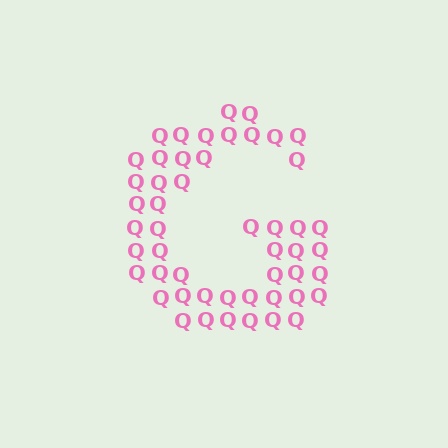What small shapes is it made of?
It is made of small letter Q's.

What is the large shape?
The large shape is the letter G.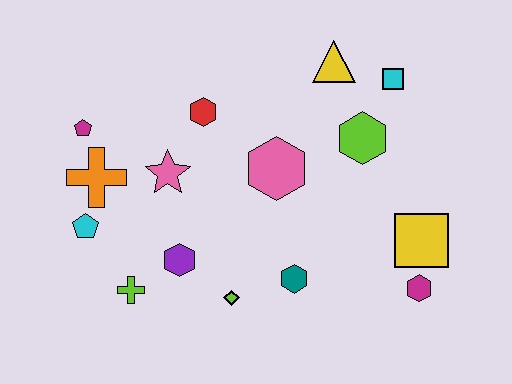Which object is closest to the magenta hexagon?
The yellow square is closest to the magenta hexagon.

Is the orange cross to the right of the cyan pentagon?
Yes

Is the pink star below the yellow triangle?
Yes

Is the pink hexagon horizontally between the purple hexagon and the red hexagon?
No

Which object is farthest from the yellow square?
The magenta pentagon is farthest from the yellow square.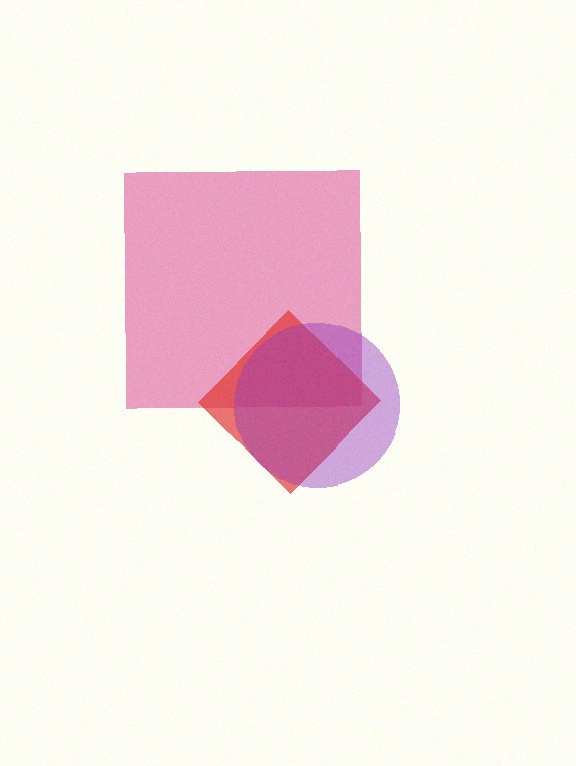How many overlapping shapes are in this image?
There are 3 overlapping shapes in the image.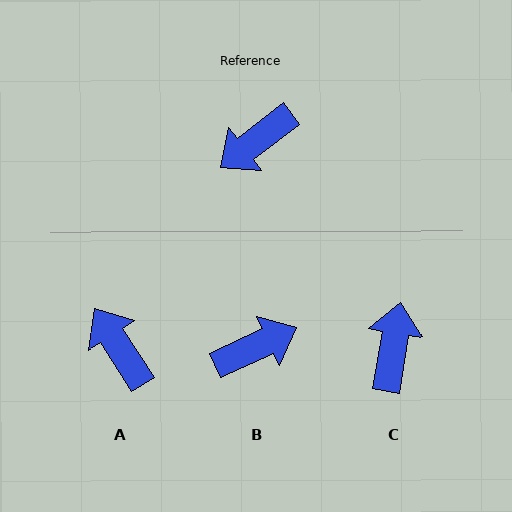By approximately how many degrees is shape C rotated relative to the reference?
Approximately 137 degrees clockwise.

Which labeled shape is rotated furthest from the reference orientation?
B, about 168 degrees away.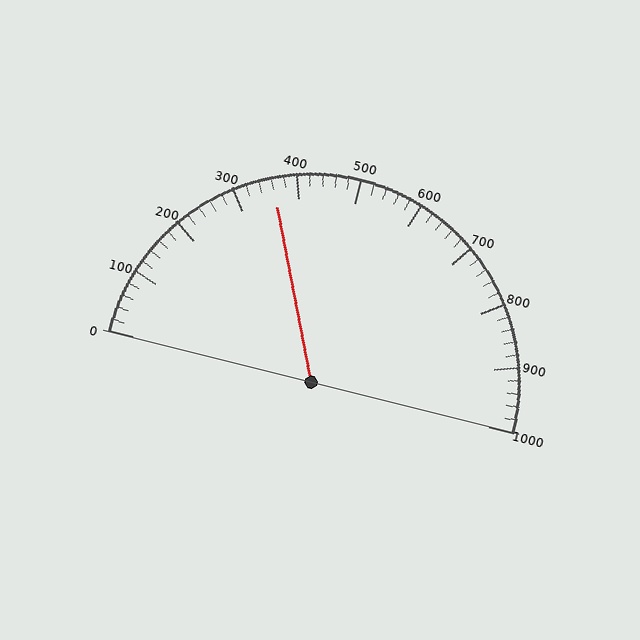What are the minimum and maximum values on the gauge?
The gauge ranges from 0 to 1000.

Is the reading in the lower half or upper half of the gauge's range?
The reading is in the lower half of the range (0 to 1000).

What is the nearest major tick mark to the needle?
The nearest major tick mark is 400.